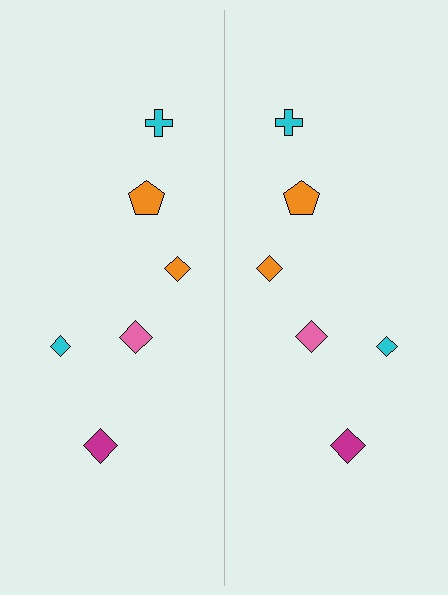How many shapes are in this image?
There are 12 shapes in this image.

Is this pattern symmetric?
Yes, this pattern has bilateral (reflection) symmetry.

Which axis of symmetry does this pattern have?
The pattern has a vertical axis of symmetry running through the center of the image.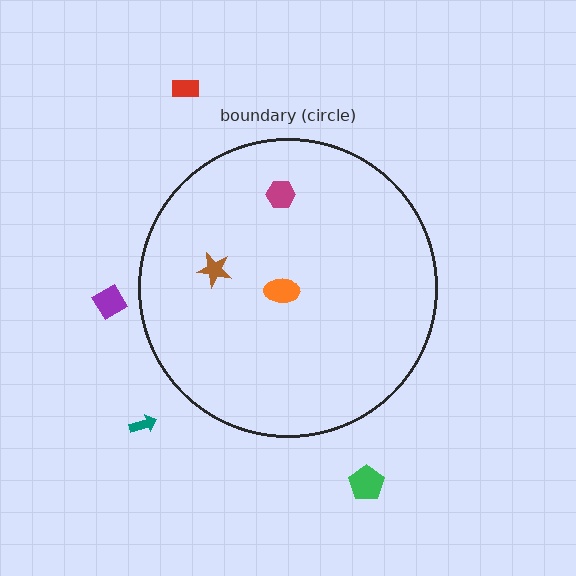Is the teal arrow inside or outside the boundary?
Outside.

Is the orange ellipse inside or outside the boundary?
Inside.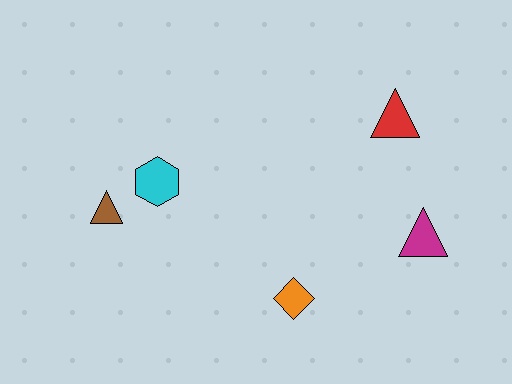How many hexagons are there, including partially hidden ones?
There is 1 hexagon.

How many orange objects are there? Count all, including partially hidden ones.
There is 1 orange object.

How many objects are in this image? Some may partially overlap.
There are 5 objects.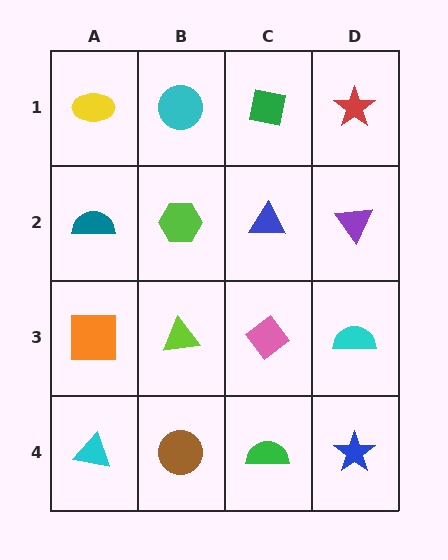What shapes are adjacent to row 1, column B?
A lime hexagon (row 2, column B), a yellow ellipse (row 1, column A), a green square (row 1, column C).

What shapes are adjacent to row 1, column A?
A teal semicircle (row 2, column A), a cyan circle (row 1, column B).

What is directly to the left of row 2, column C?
A lime hexagon.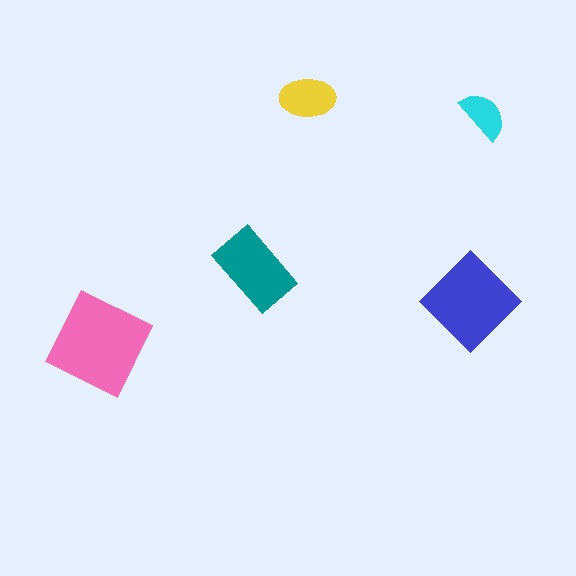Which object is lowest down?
The pink square is bottommost.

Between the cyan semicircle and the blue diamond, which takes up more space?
The blue diamond.